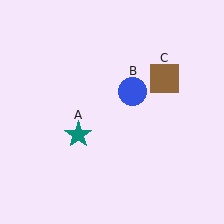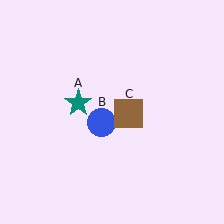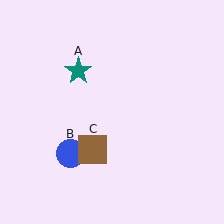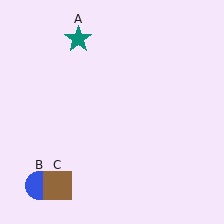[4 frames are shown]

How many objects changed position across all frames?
3 objects changed position: teal star (object A), blue circle (object B), brown square (object C).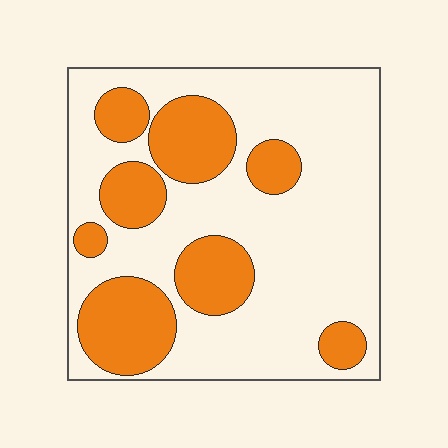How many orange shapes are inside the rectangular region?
8.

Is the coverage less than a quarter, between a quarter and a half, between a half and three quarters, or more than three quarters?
Between a quarter and a half.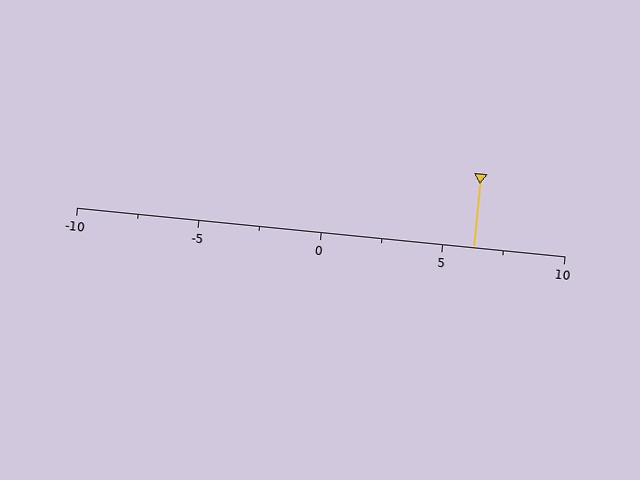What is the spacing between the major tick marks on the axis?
The major ticks are spaced 5 apart.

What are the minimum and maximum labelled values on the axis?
The axis runs from -10 to 10.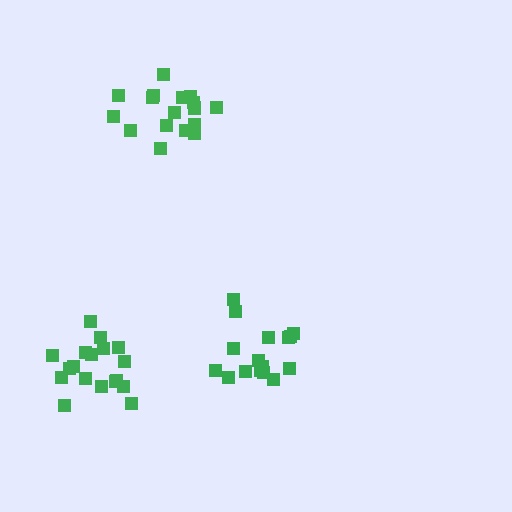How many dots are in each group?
Group 1: 17 dots, Group 2: 16 dots, Group 3: 18 dots (51 total).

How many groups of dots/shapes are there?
There are 3 groups.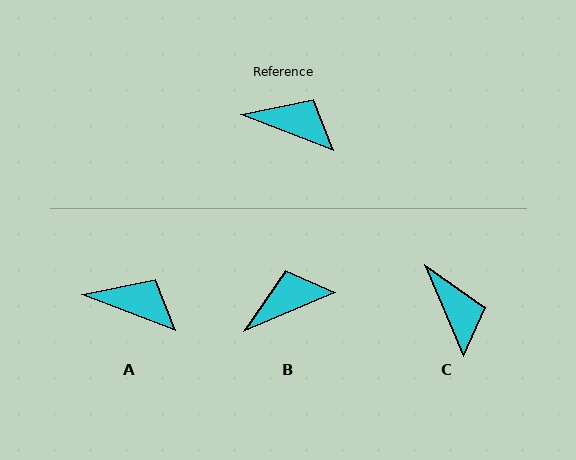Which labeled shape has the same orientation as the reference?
A.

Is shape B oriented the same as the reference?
No, it is off by about 44 degrees.